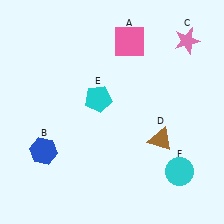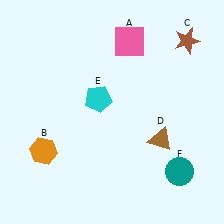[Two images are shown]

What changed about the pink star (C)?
In Image 1, C is pink. In Image 2, it changed to brown.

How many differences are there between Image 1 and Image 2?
There are 3 differences between the two images.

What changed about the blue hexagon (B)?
In Image 1, B is blue. In Image 2, it changed to orange.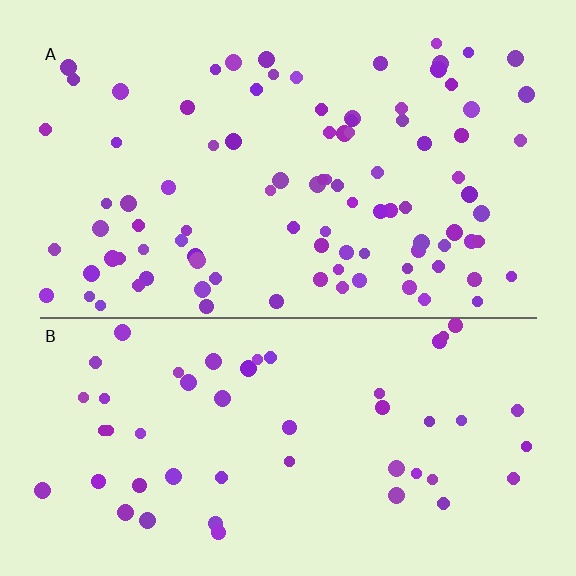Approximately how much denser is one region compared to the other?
Approximately 1.8× — region A over region B.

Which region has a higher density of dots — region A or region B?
A (the top).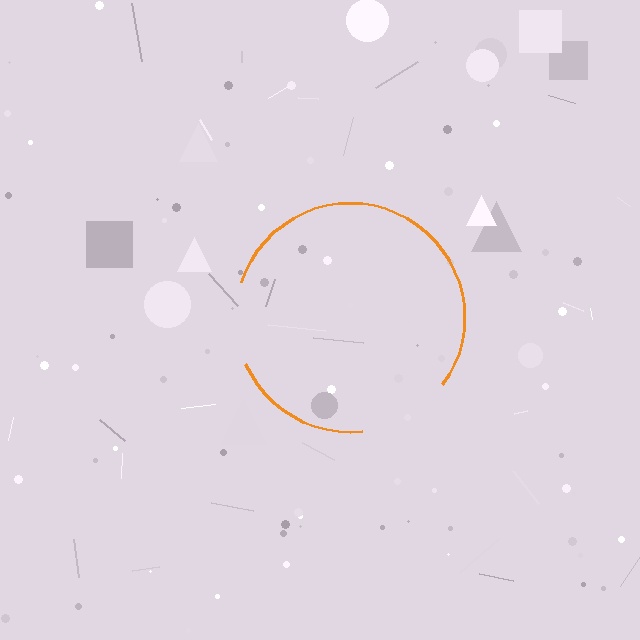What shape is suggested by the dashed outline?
The dashed outline suggests a circle.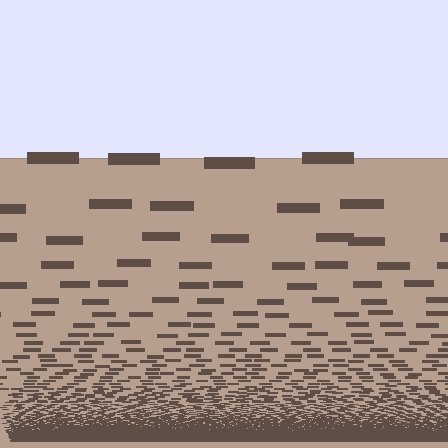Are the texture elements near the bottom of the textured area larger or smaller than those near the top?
Smaller. The gradient is inverted — elements near the bottom are smaller and denser.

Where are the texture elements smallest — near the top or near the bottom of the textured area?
Near the bottom.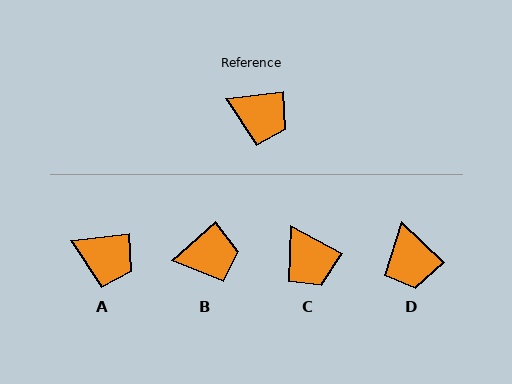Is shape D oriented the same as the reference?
No, it is off by about 51 degrees.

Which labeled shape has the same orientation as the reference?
A.